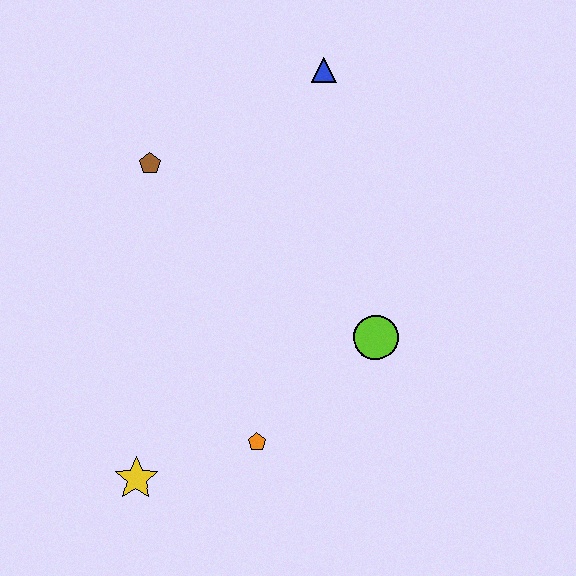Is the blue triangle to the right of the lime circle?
No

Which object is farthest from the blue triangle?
The yellow star is farthest from the blue triangle.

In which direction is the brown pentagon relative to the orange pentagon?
The brown pentagon is above the orange pentagon.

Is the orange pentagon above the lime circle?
No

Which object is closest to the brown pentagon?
The blue triangle is closest to the brown pentagon.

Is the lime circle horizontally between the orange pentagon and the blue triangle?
No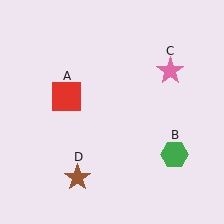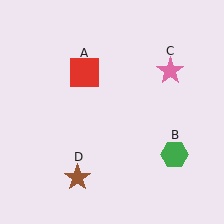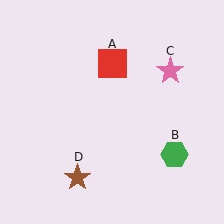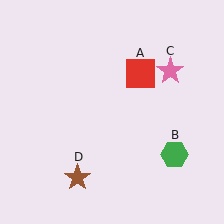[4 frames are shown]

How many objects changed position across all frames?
1 object changed position: red square (object A).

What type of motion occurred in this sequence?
The red square (object A) rotated clockwise around the center of the scene.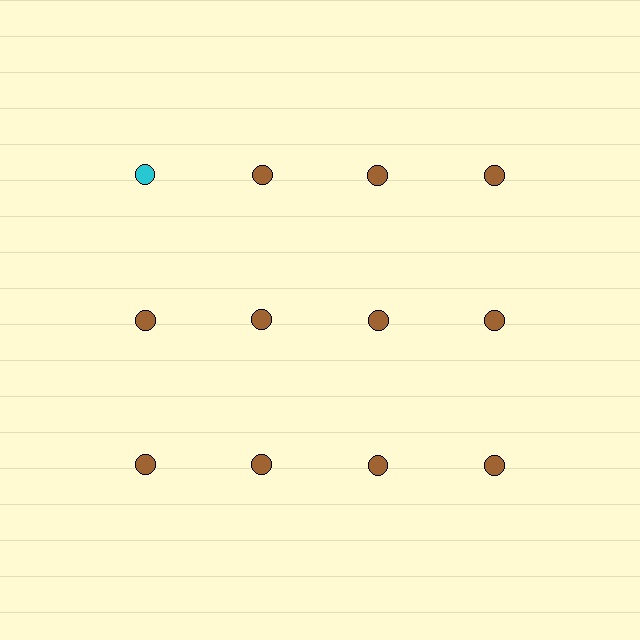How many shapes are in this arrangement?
There are 12 shapes arranged in a grid pattern.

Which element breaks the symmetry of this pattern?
The cyan circle in the top row, leftmost column breaks the symmetry. All other shapes are brown circles.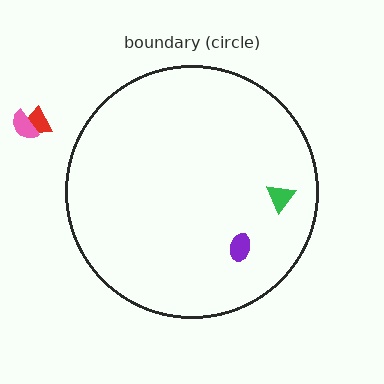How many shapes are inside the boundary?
2 inside, 2 outside.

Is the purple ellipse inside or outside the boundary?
Inside.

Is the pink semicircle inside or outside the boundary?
Outside.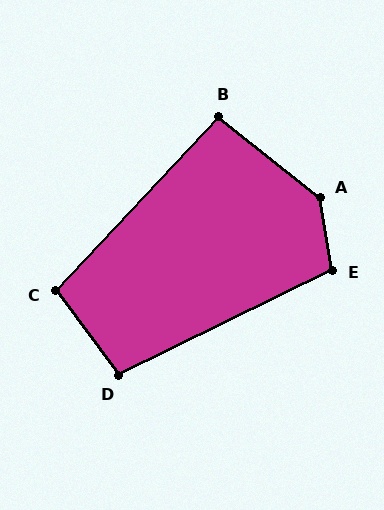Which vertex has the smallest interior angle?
B, at approximately 95 degrees.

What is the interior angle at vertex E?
Approximately 107 degrees (obtuse).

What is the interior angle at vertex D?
Approximately 101 degrees (obtuse).